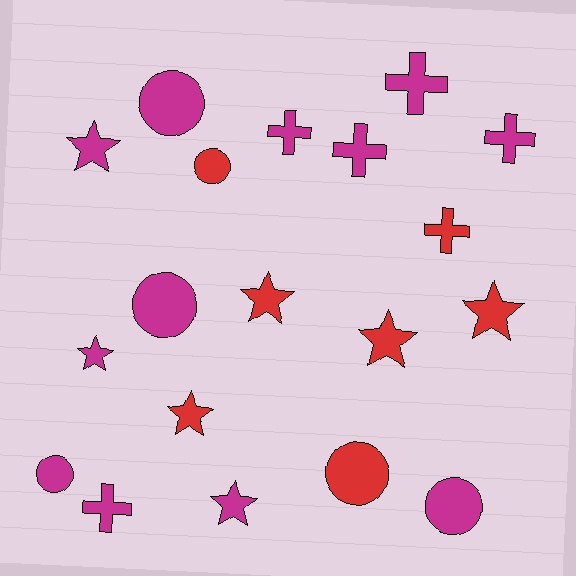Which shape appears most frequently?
Star, with 7 objects.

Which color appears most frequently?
Magenta, with 12 objects.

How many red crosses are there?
There is 1 red cross.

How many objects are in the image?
There are 19 objects.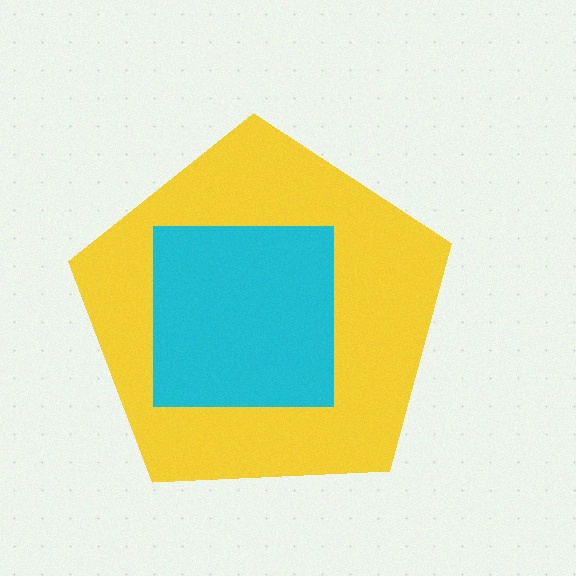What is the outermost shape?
The yellow pentagon.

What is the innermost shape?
The cyan square.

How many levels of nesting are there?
2.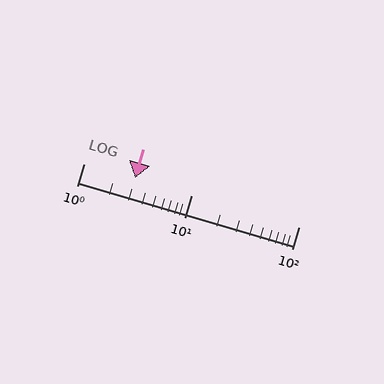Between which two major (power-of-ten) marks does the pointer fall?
The pointer is between 1 and 10.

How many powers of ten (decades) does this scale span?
The scale spans 2 decades, from 1 to 100.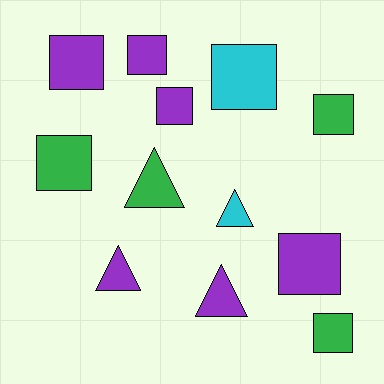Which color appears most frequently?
Purple, with 6 objects.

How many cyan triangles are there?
There is 1 cyan triangle.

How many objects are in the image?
There are 12 objects.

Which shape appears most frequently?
Square, with 8 objects.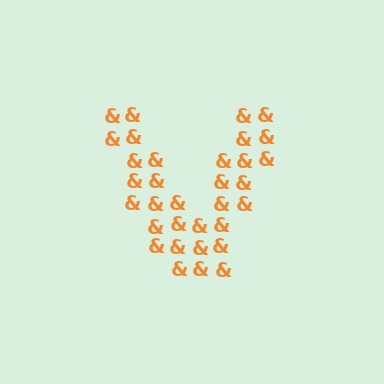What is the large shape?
The large shape is the letter V.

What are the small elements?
The small elements are ampersands.